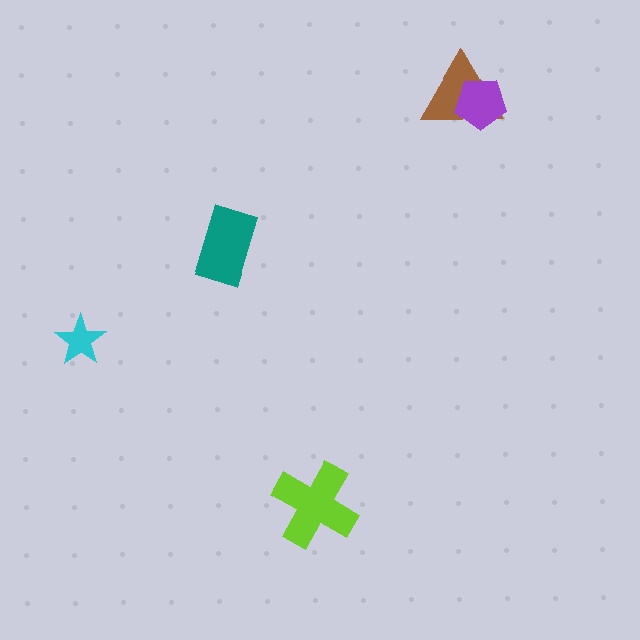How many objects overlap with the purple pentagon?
1 object overlaps with the purple pentagon.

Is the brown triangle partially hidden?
Yes, it is partially covered by another shape.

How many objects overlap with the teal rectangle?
0 objects overlap with the teal rectangle.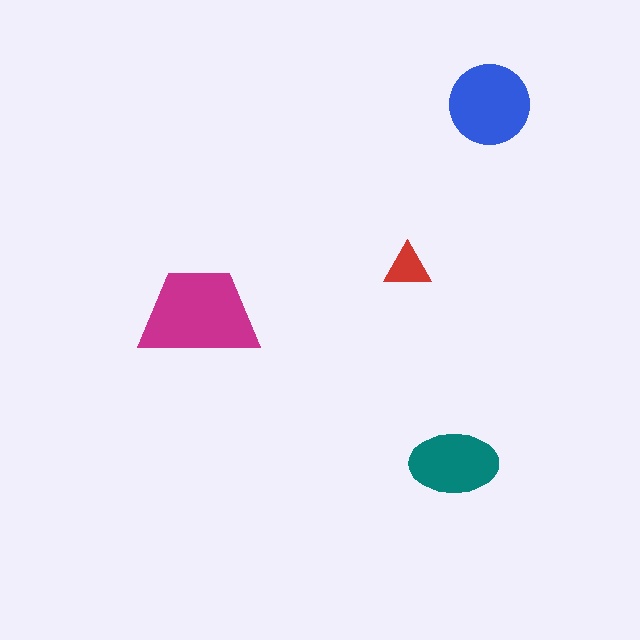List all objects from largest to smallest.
The magenta trapezoid, the blue circle, the teal ellipse, the red triangle.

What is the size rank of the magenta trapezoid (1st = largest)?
1st.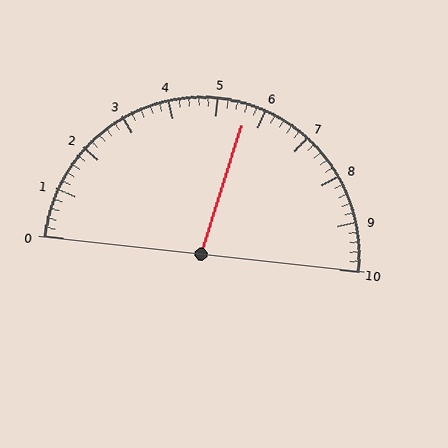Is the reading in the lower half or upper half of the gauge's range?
The reading is in the upper half of the range (0 to 10).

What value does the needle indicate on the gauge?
The needle indicates approximately 5.6.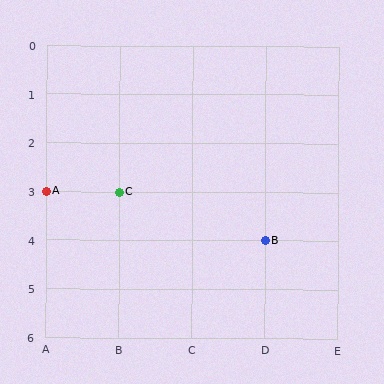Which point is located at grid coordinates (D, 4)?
Point B is at (D, 4).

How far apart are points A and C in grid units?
Points A and C are 1 column apart.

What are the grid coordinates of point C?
Point C is at grid coordinates (B, 3).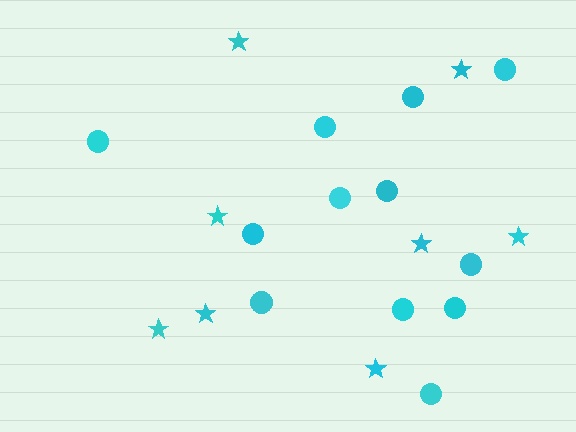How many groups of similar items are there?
There are 2 groups: one group of stars (8) and one group of circles (12).